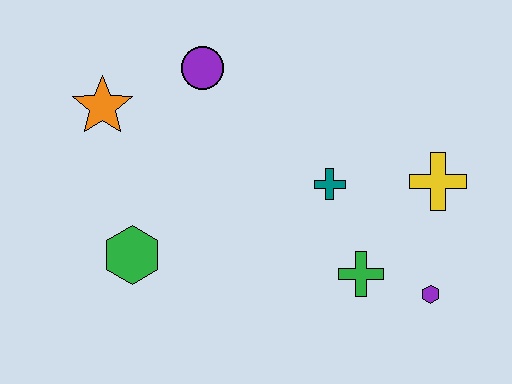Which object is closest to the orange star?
The purple circle is closest to the orange star.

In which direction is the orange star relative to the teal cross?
The orange star is to the left of the teal cross.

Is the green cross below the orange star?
Yes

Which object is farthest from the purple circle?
The purple hexagon is farthest from the purple circle.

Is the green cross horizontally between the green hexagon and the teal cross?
No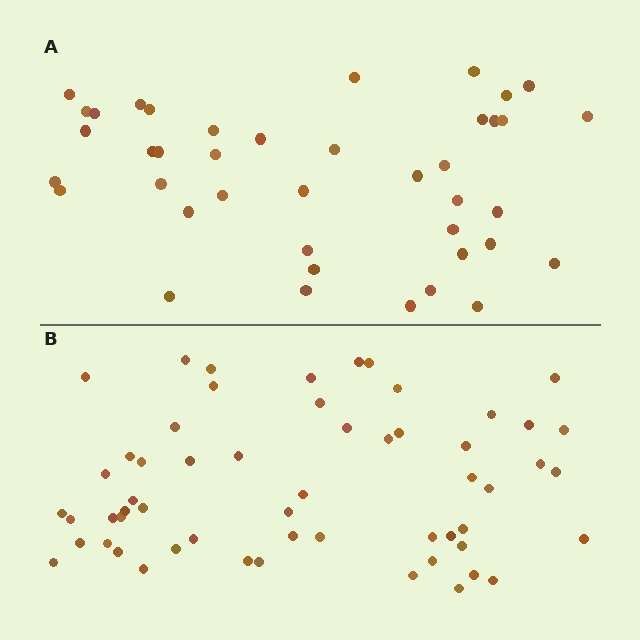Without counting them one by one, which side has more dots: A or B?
Region B (the bottom region) has more dots.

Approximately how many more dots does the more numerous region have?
Region B has approximately 15 more dots than region A.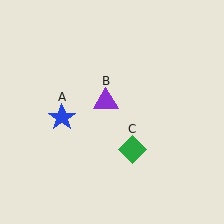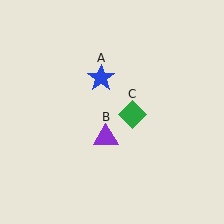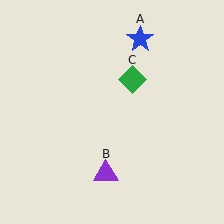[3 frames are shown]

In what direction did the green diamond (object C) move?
The green diamond (object C) moved up.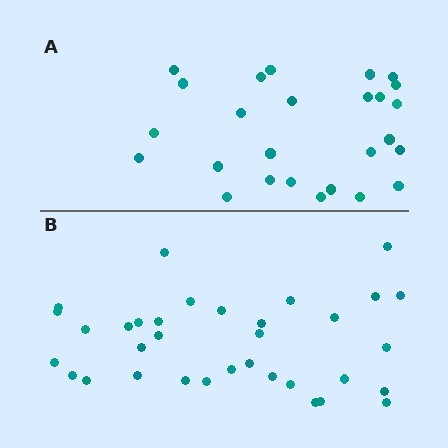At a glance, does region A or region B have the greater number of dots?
Region B (the bottom region) has more dots.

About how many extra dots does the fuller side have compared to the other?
Region B has roughly 8 or so more dots than region A.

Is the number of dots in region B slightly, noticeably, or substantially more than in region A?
Region B has noticeably more, but not dramatically so. The ratio is roughly 1.3 to 1.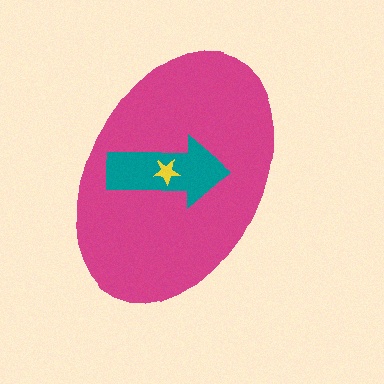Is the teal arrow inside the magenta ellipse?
Yes.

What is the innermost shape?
The yellow star.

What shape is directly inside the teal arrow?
The yellow star.